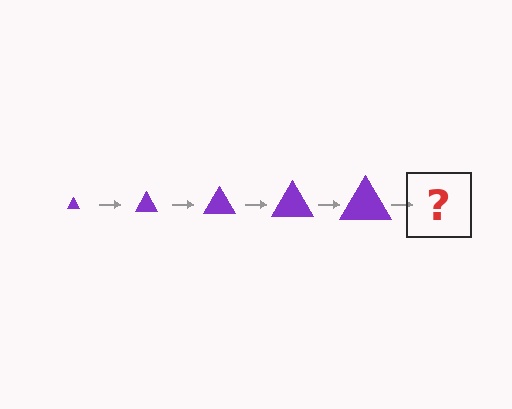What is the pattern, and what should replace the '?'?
The pattern is that the triangle gets progressively larger each step. The '?' should be a purple triangle, larger than the previous one.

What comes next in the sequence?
The next element should be a purple triangle, larger than the previous one.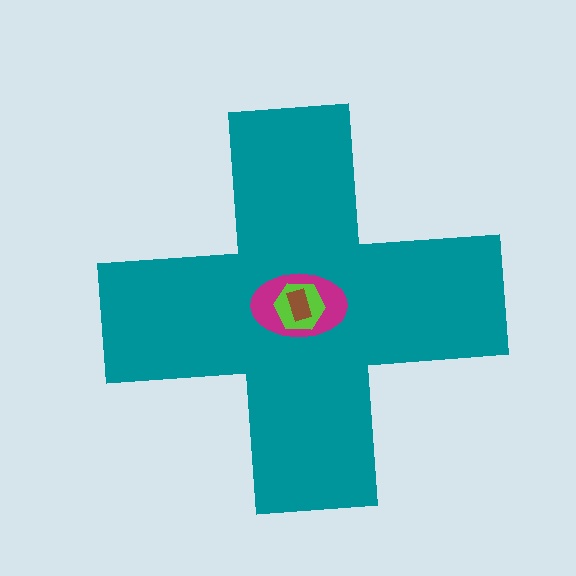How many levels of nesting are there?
4.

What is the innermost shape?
The brown rectangle.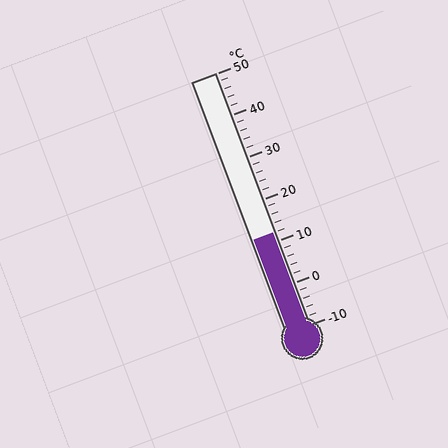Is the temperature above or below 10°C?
The temperature is above 10°C.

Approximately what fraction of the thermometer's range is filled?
The thermometer is filled to approximately 35% of its range.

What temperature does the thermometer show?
The thermometer shows approximately 12°C.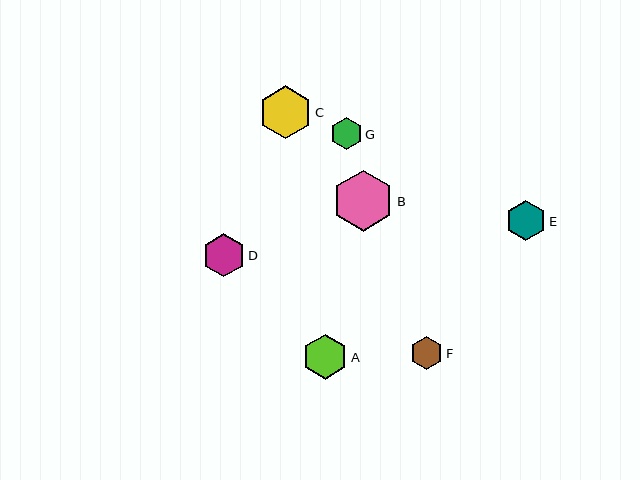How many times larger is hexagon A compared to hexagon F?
Hexagon A is approximately 1.4 times the size of hexagon F.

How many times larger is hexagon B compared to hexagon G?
Hexagon B is approximately 1.9 times the size of hexagon G.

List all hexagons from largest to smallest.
From largest to smallest: B, C, A, D, E, F, G.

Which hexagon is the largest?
Hexagon B is the largest with a size of approximately 61 pixels.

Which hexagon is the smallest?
Hexagon G is the smallest with a size of approximately 32 pixels.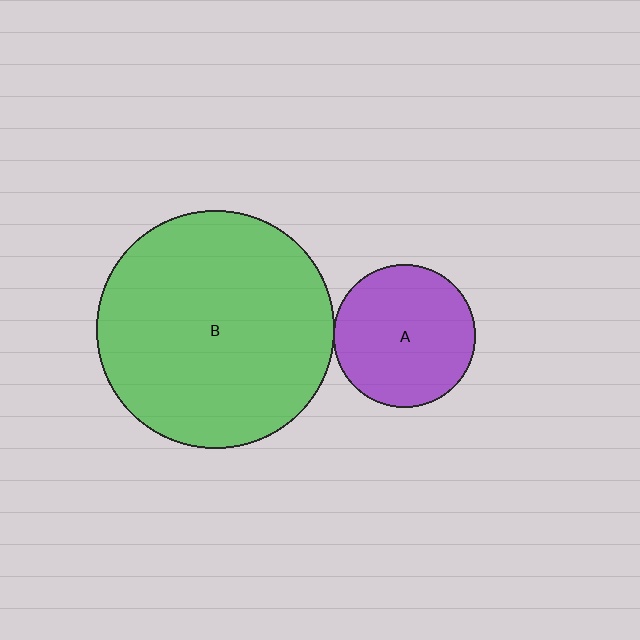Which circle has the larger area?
Circle B (green).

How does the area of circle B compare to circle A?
Approximately 2.8 times.